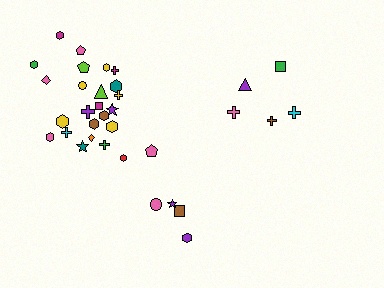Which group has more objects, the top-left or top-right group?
The top-left group.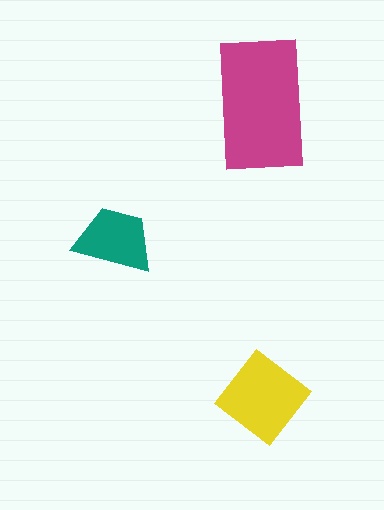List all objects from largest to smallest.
The magenta rectangle, the yellow diamond, the teal trapezoid.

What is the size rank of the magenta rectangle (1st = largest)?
1st.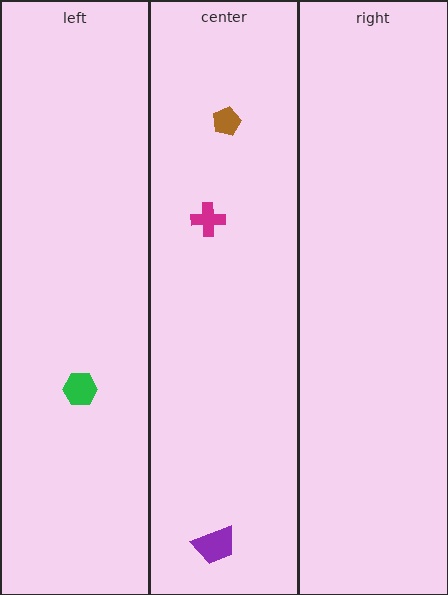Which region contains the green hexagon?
The left region.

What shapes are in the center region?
The magenta cross, the brown pentagon, the purple trapezoid.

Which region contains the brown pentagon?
The center region.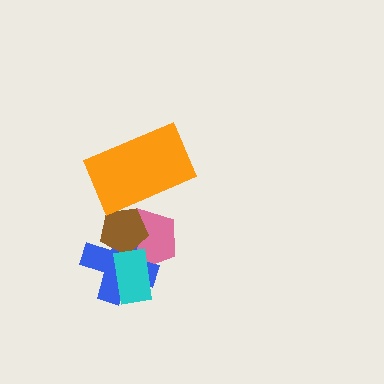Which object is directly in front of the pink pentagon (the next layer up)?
The blue cross is directly in front of the pink pentagon.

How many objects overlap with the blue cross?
3 objects overlap with the blue cross.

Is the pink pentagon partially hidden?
Yes, it is partially covered by another shape.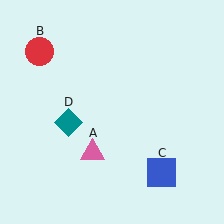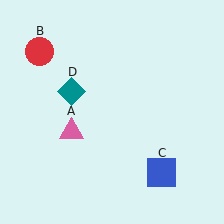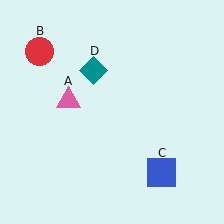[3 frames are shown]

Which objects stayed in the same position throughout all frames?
Red circle (object B) and blue square (object C) remained stationary.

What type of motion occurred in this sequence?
The pink triangle (object A), teal diamond (object D) rotated clockwise around the center of the scene.